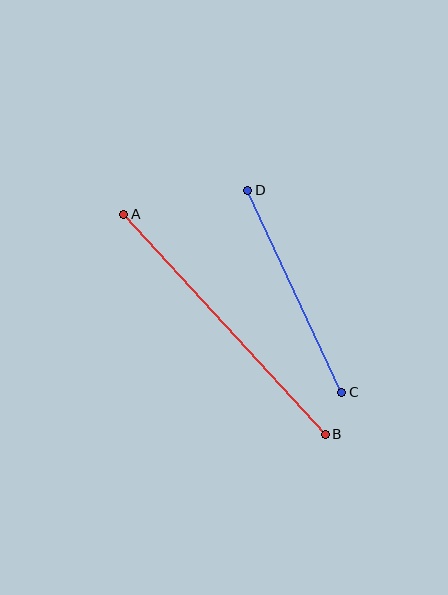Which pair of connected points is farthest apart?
Points A and B are farthest apart.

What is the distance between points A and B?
The distance is approximately 298 pixels.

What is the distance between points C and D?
The distance is approximately 223 pixels.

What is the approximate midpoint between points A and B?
The midpoint is at approximately (225, 324) pixels.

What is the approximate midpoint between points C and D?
The midpoint is at approximately (295, 291) pixels.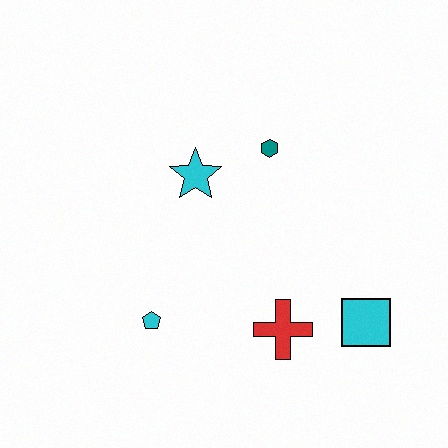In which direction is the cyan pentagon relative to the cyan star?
The cyan pentagon is below the cyan star.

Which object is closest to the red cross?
The cyan square is closest to the red cross.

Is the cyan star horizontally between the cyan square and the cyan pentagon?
Yes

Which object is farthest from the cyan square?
The cyan star is farthest from the cyan square.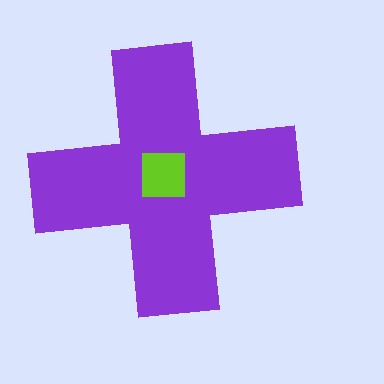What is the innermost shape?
The lime square.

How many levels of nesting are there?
2.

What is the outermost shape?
The purple cross.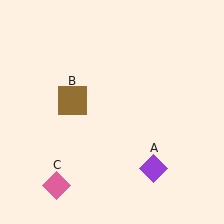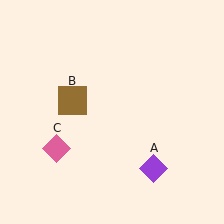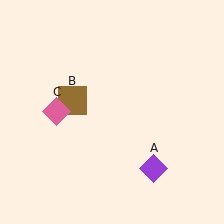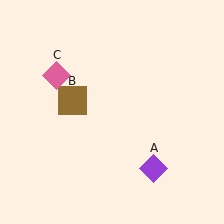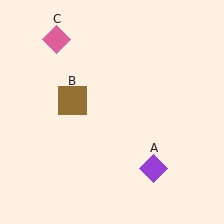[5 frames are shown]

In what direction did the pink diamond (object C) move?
The pink diamond (object C) moved up.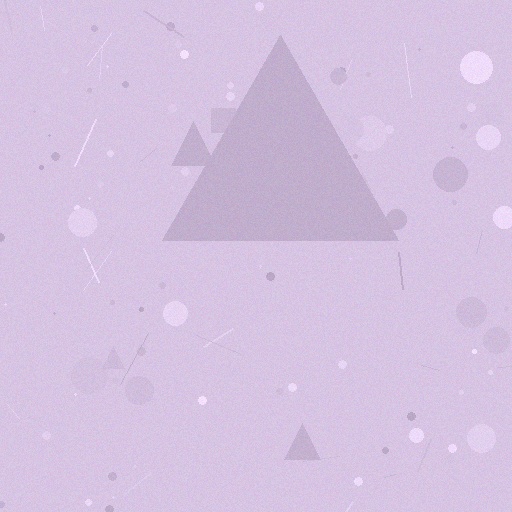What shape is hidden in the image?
A triangle is hidden in the image.